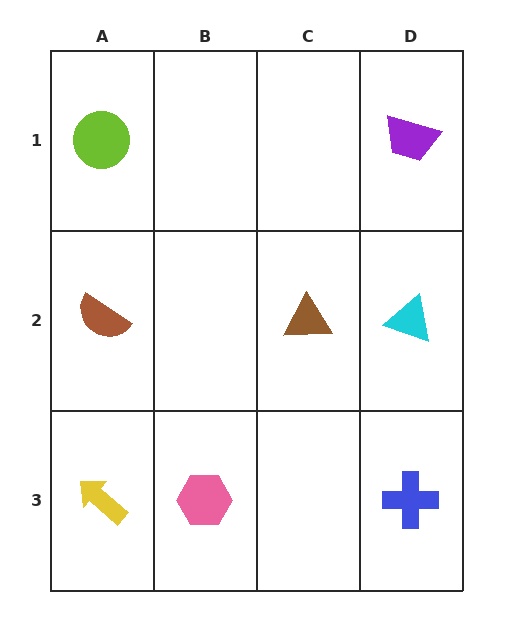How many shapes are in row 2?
3 shapes.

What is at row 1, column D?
A purple trapezoid.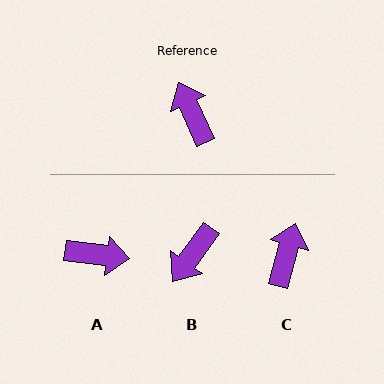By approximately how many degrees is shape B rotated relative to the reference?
Approximately 120 degrees counter-clockwise.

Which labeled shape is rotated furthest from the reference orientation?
A, about 121 degrees away.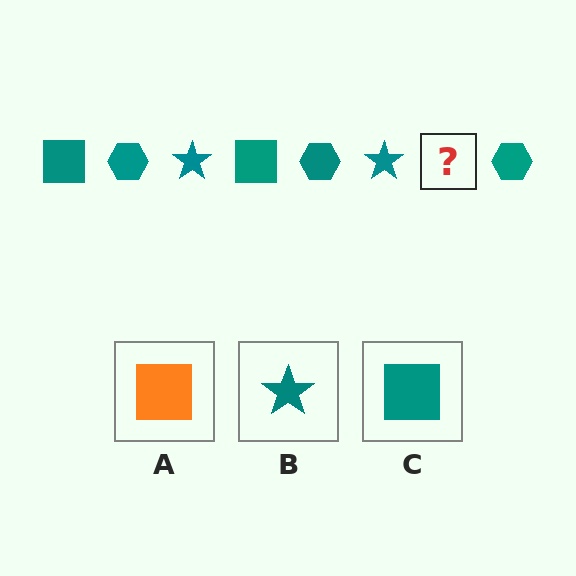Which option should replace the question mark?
Option C.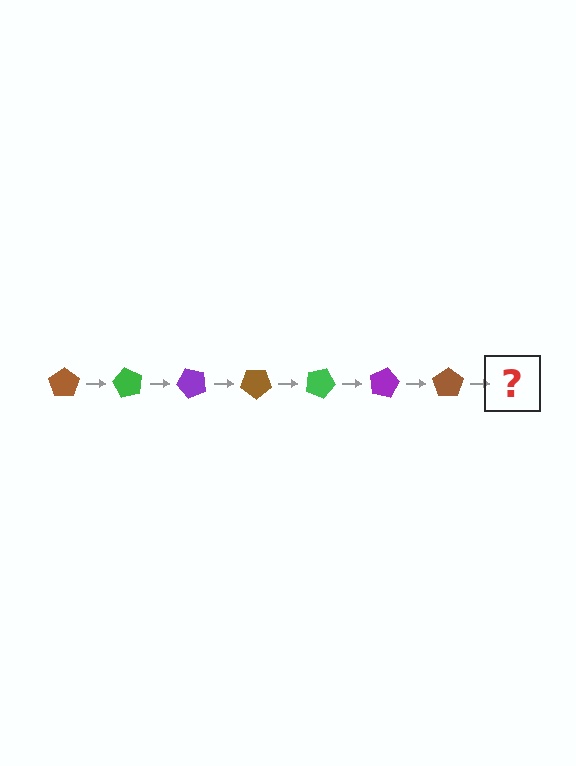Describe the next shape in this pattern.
It should be a green pentagon, rotated 420 degrees from the start.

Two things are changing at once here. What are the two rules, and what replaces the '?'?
The two rules are that it rotates 60 degrees each step and the color cycles through brown, green, and purple. The '?' should be a green pentagon, rotated 420 degrees from the start.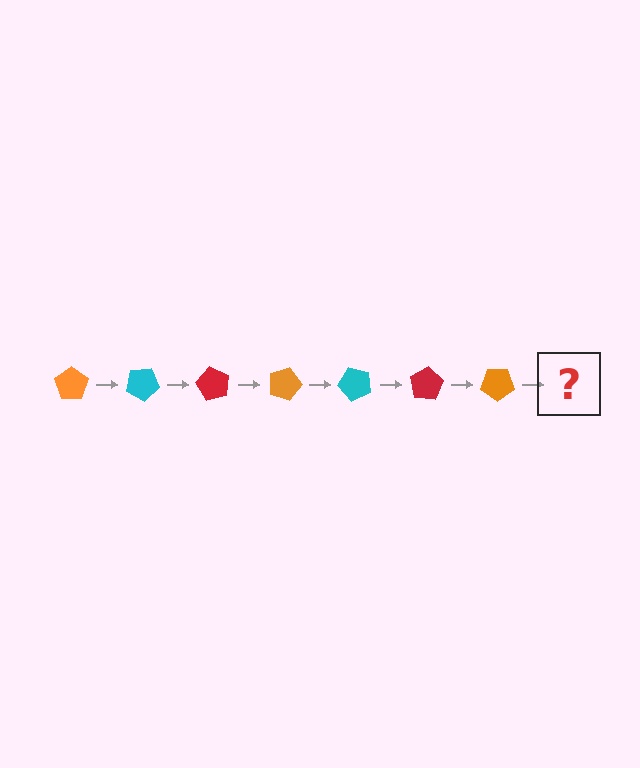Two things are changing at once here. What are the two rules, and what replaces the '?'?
The two rules are that it rotates 30 degrees each step and the color cycles through orange, cyan, and red. The '?' should be a cyan pentagon, rotated 210 degrees from the start.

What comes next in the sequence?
The next element should be a cyan pentagon, rotated 210 degrees from the start.